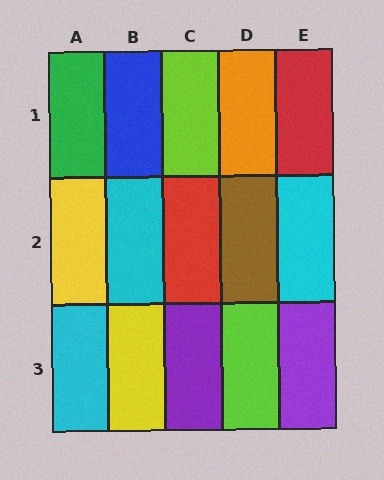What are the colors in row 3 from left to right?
Cyan, yellow, purple, lime, purple.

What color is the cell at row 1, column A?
Green.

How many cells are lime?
2 cells are lime.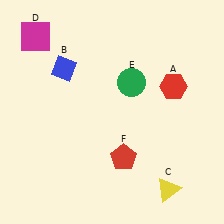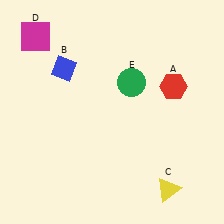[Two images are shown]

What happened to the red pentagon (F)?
The red pentagon (F) was removed in Image 2. It was in the bottom-right area of Image 1.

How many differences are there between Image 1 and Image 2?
There is 1 difference between the two images.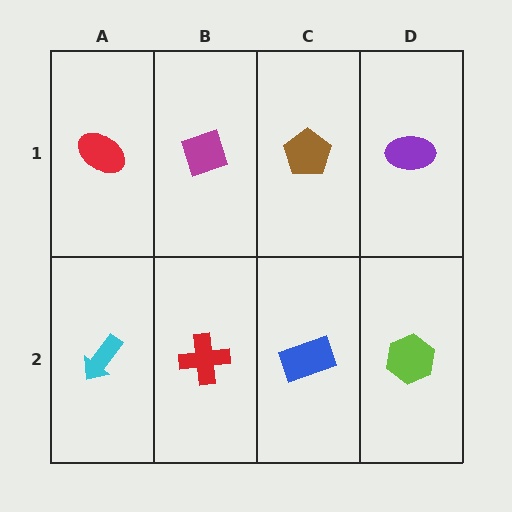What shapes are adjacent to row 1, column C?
A blue rectangle (row 2, column C), a magenta diamond (row 1, column B), a purple ellipse (row 1, column D).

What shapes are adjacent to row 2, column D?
A purple ellipse (row 1, column D), a blue rectangle (row 2, column C).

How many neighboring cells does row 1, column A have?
2.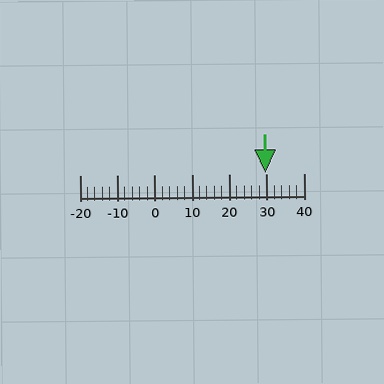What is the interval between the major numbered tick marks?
The major tick marks are spaced 10 units apart.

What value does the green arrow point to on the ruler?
The green arrow points to approximately 30.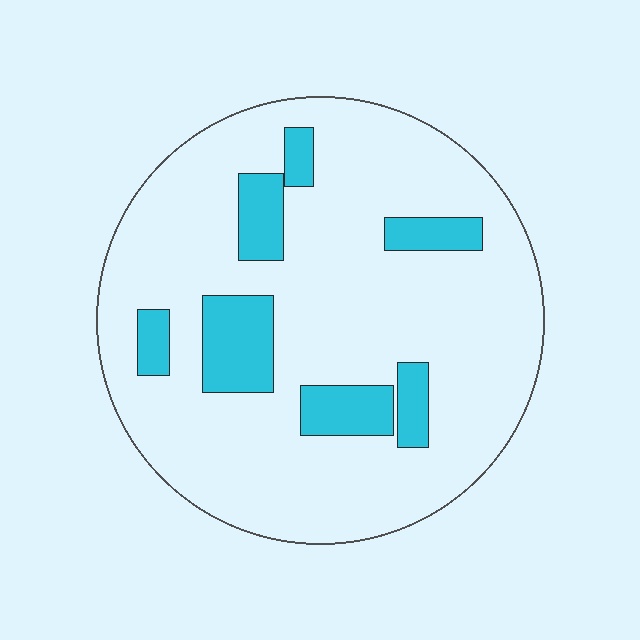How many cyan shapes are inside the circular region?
7.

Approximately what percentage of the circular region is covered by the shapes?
Approximately 15%.